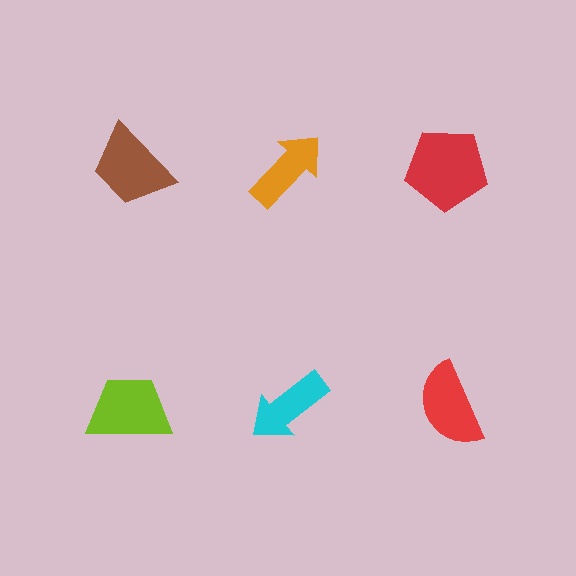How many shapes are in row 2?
3 shapes.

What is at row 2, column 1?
A lime trapezoid.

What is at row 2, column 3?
A red semicircle.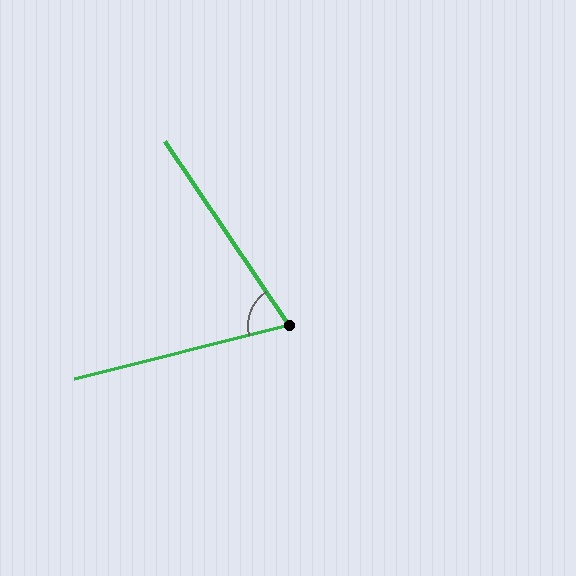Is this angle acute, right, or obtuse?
It is acute.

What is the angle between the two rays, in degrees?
Approximately 70 degrees.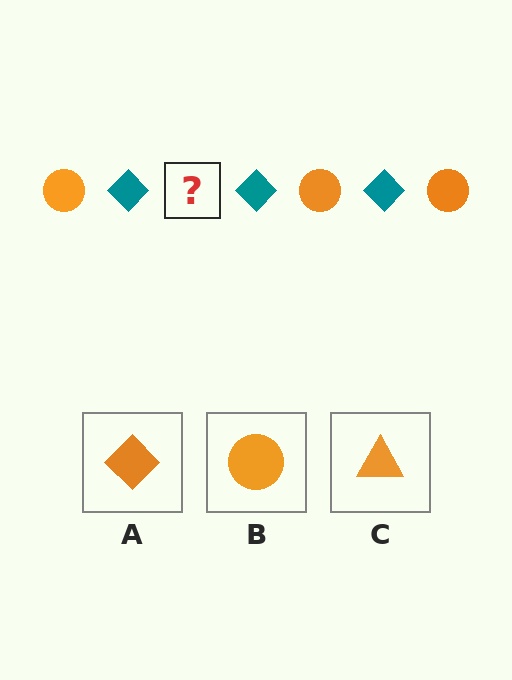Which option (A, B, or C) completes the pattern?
B.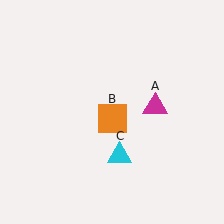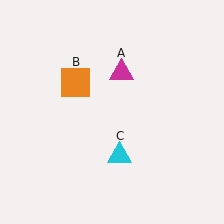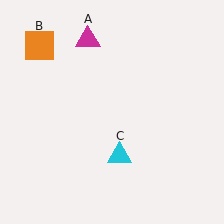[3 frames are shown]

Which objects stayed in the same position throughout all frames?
Cyan triangle (object C) remained stationary.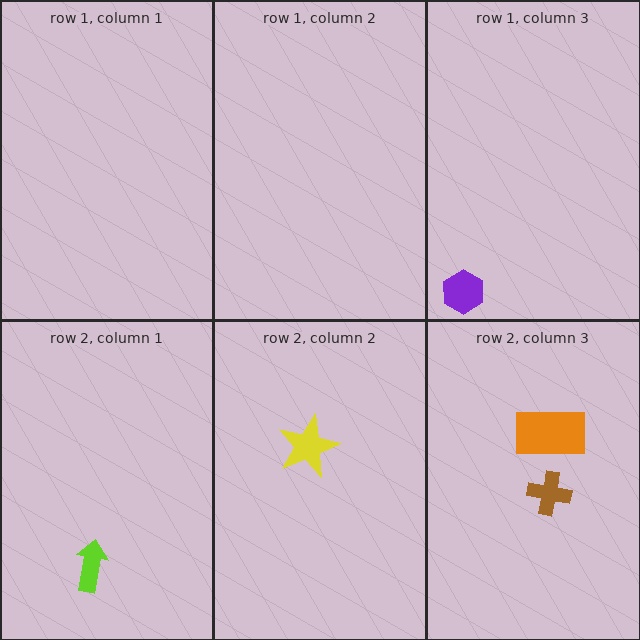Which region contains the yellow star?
The row 2, column 2 region.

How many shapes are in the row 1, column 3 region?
1.